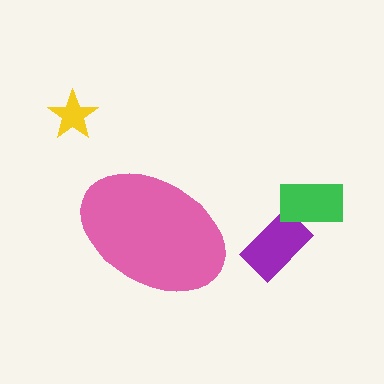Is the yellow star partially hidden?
No, the yellow star is fully visible.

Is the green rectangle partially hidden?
No, the green rectangle is fully visible.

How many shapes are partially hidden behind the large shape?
0 shapes are partially hidden.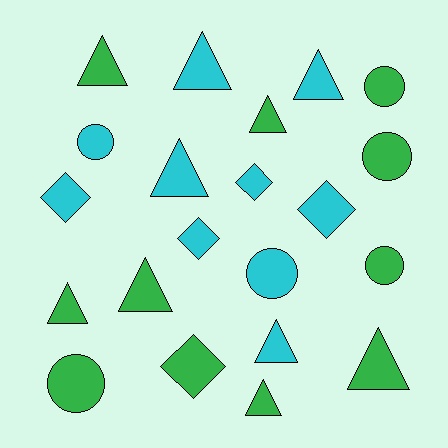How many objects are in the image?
There are 21 objects.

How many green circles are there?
There are 4 green circles.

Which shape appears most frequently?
Triangle, with 10 objects.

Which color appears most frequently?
Green, with 11 objects.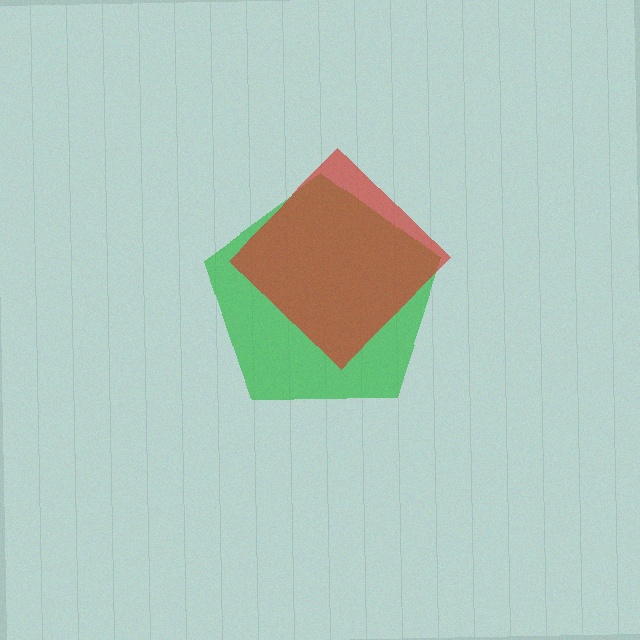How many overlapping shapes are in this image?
There are 2 overlapping shapes in the image.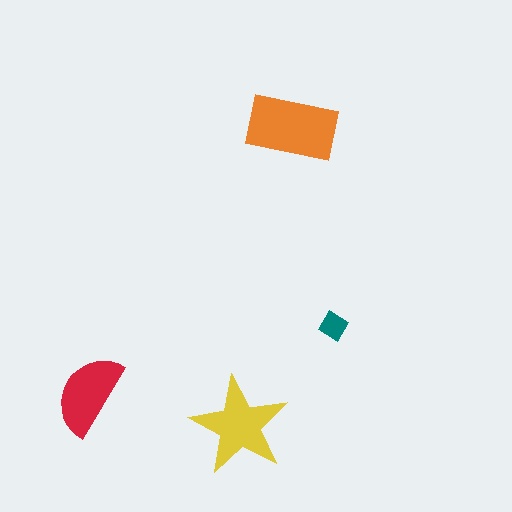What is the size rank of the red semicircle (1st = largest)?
3rd.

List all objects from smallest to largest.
The teal diamond, the red semicircle, the yellow star, the orange rectangle.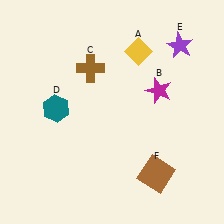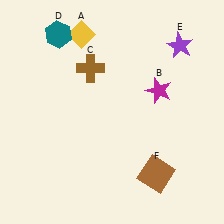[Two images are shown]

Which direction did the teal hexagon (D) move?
The teal hexagon (D) moved up.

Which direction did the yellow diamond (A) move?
The yellow diamond (A) moved left.